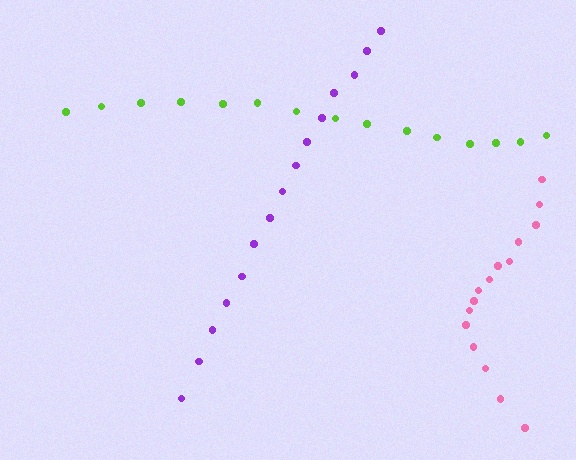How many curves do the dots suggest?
There are 3 distinct paths.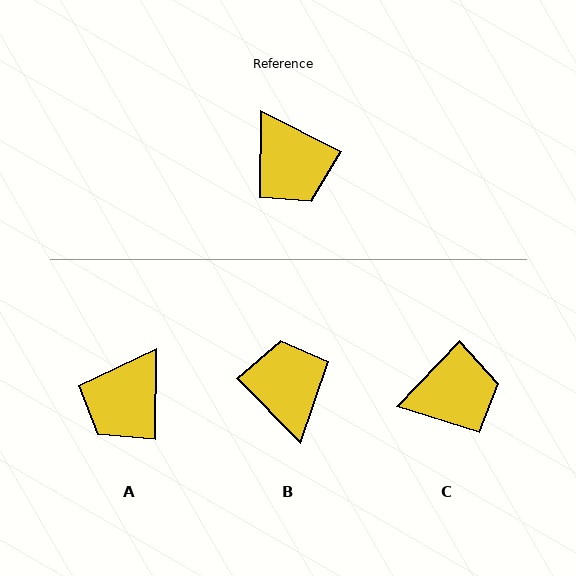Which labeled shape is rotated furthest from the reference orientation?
B, about 161 degrees away.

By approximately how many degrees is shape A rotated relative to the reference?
Approximately 64 degrees clockwise.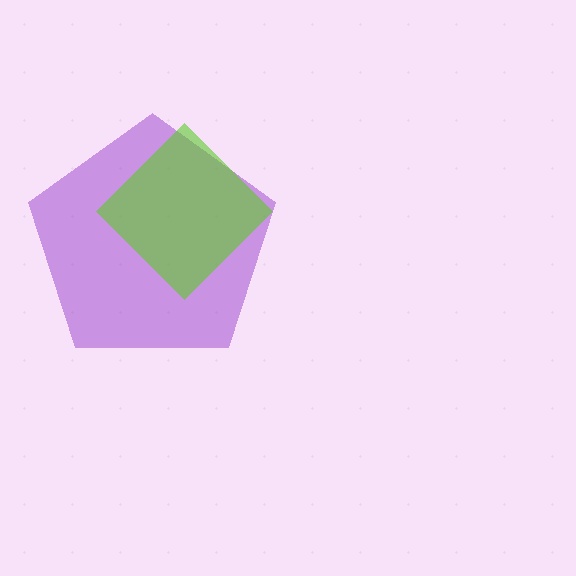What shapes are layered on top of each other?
The layered shapes are: a purple pentagon, a lime diamond.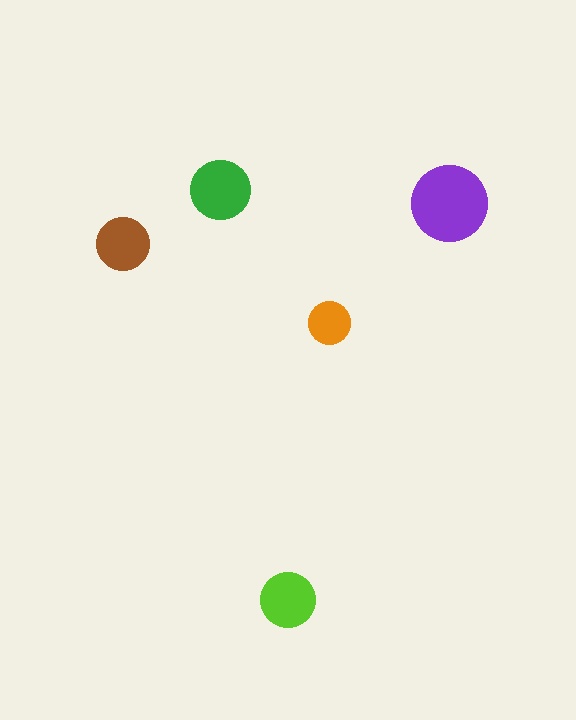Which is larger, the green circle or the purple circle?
The purple one.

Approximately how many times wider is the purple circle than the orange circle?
About 2 times wider.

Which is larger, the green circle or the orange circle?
The green one.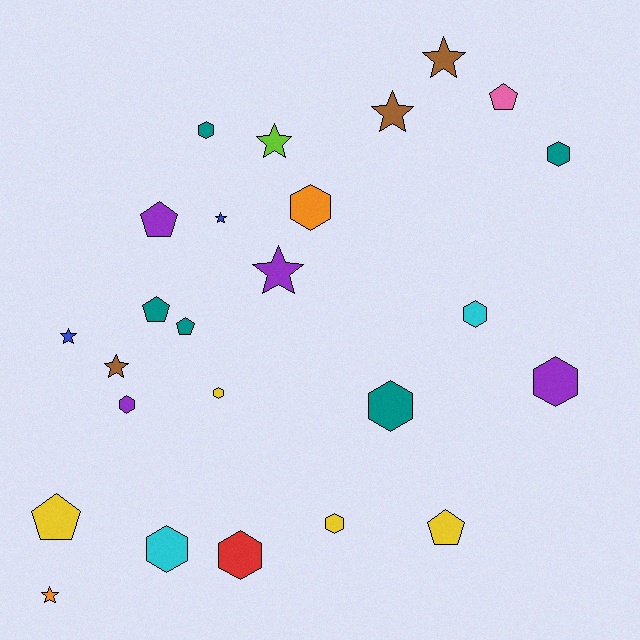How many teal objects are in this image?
There are 5 teal objects.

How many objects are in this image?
There are 25 objects.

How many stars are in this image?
There are 8 stars.